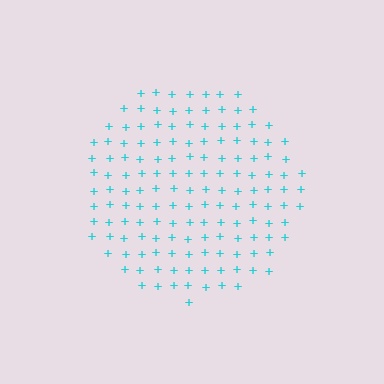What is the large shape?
The large shape is a circle.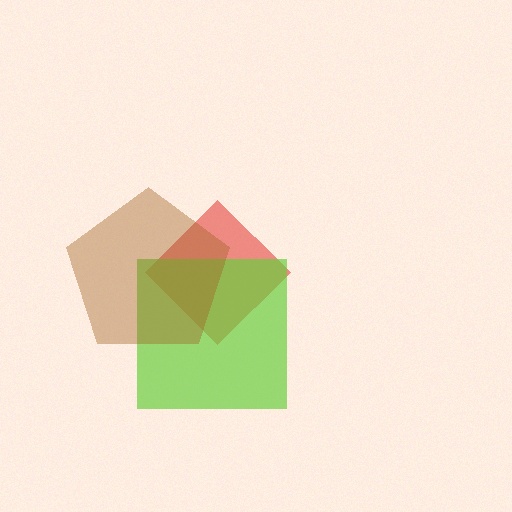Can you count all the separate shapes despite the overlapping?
Yes, there are 3 separate shapes.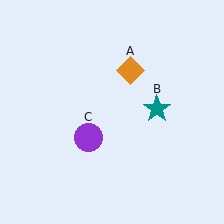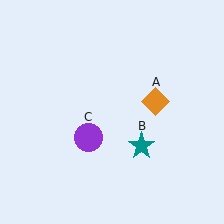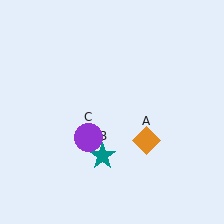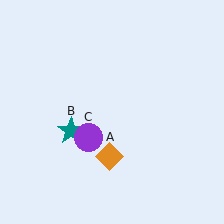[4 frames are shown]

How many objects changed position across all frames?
2 objects changed position: orange diamond (object A), teal star (object B).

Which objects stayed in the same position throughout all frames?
Purple circle (object C) remained stationary.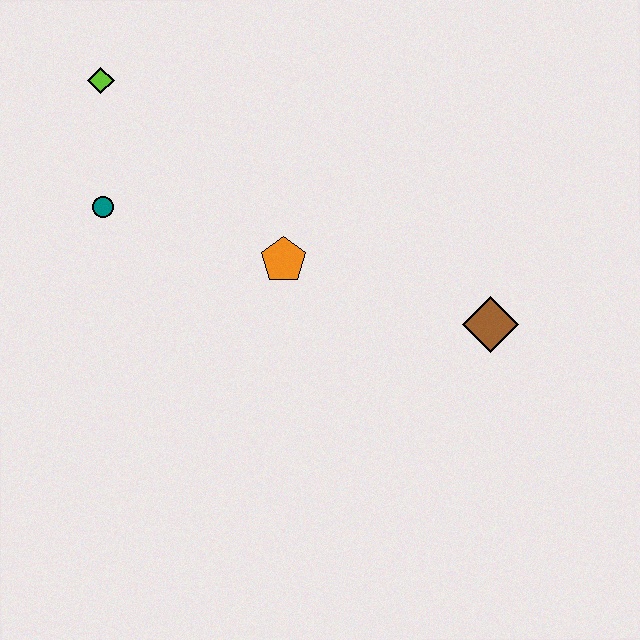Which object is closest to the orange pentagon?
The teal circle is closest to the orange pentagon.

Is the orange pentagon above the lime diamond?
No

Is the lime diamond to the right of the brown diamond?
No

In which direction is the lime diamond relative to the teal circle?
The lime diamond is above the teal circle.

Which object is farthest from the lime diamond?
The brown diamond is farthest from the lime diamond.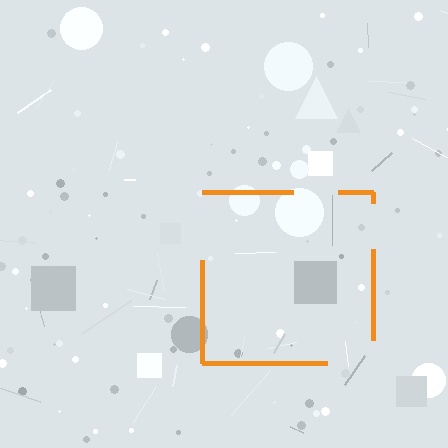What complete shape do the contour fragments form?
The contour fragments form a square.